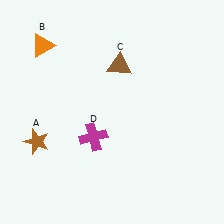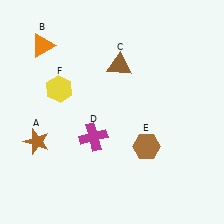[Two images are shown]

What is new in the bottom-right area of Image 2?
A brown hexagon (E) was added in the bottom-right area of Image 2.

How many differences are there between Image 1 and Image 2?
There are 2 differences between the two images.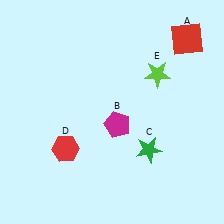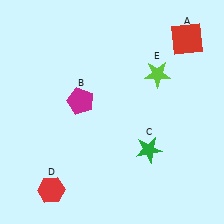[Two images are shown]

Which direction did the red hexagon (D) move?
The red hexagon (D) moved down.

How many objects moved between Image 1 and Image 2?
2 objects moved between the two images.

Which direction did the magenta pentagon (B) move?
The magenta pentagon (B) moved left.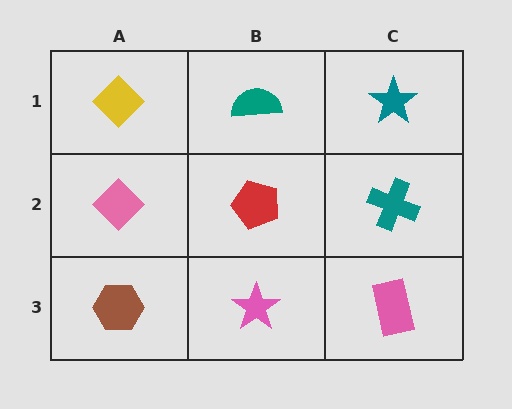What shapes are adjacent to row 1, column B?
A red pentagon (row 2, column B), a yellow diamond (row 1, column A), a teal star (row 1, column C).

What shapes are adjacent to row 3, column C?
A teal cross (row 2, column C), a pink star (row 3, column B).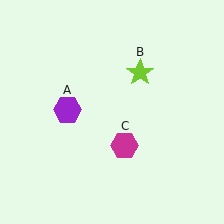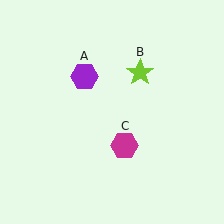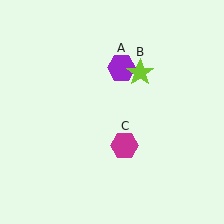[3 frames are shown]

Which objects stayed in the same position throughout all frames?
Lime star (object B) and magenta hexagon (object C) remained stationary.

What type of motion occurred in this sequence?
The purple hexagon (object A) rotated clockwise around the center of the scene.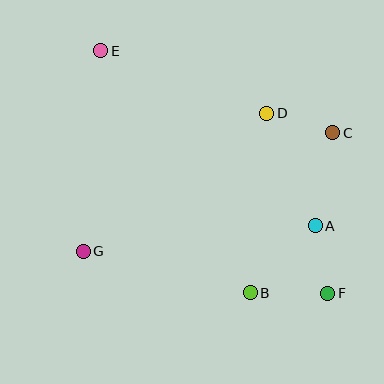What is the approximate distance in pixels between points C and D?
The distance between C and D is approximately 69 pixels.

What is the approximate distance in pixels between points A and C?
The distance between A and C is approximately 95 pixels.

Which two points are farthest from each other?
Points E and F are farthest from each other.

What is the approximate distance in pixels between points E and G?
The distance between E and G is approximately 201 pixels.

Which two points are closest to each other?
Points A and F are closest to each other.